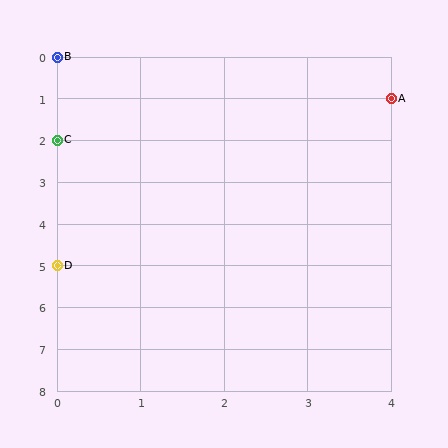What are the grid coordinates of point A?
Point A is at grid coordinates (4, 1).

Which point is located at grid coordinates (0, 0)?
Point B is at (0, 0).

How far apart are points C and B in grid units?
Points C and B are 2 rows apart.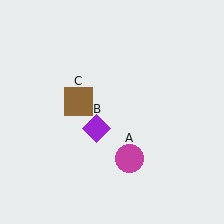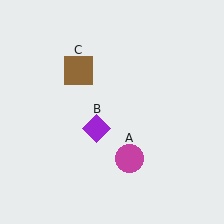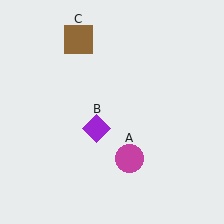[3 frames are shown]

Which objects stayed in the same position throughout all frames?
Magenta circle (object A) and purple diamond (object B) remained stationary.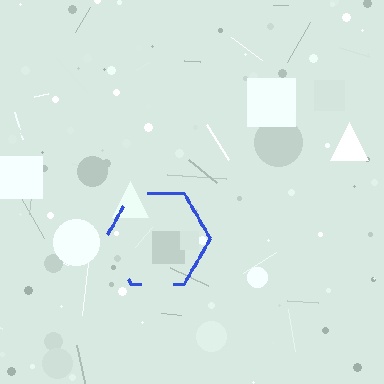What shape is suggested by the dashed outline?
The dashed outline suggests a hexagon.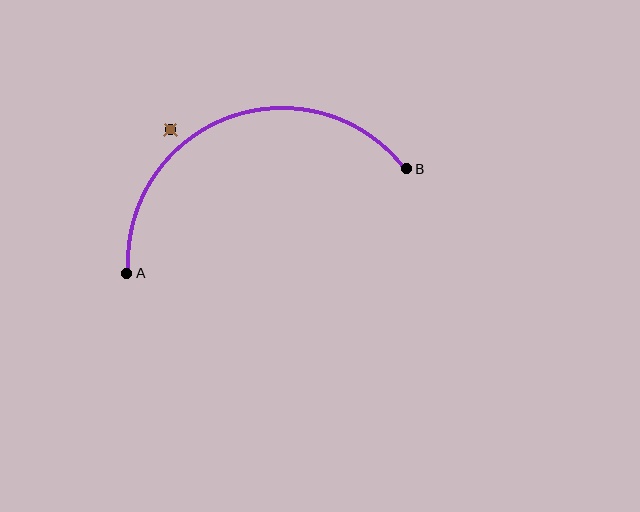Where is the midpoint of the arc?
The arc midpoint is the point on the curve farthest from the straight line joining A and B. It sits above that line.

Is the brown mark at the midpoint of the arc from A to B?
No — the brown mark does not lie on the arc at all. It sits slightly outside the curve.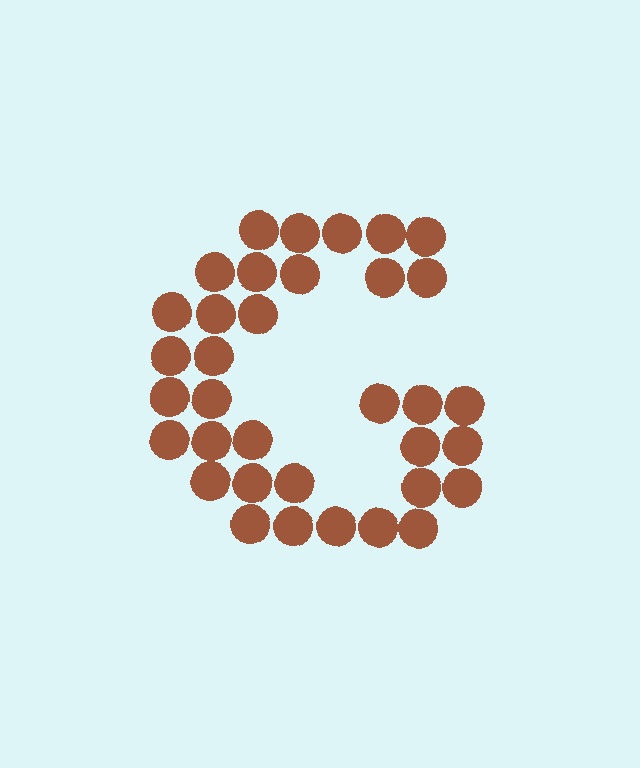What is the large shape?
The large shape is the letter G.